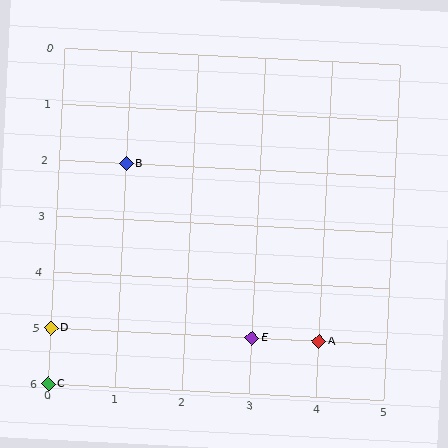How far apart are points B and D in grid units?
Points B and D are 1 column and 3 rows apart (about 3.2 grid units diagonally).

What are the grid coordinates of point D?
Point D is at grid coordinates (0, 5).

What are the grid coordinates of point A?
Point A is at grid coordinates (4, 5).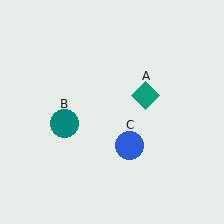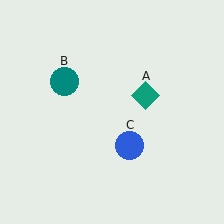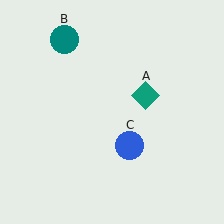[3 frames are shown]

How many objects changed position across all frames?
1 object changed position: teal circle (object B).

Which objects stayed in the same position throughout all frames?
Teal diamond (object A) and blue circle (object C) remained stationary.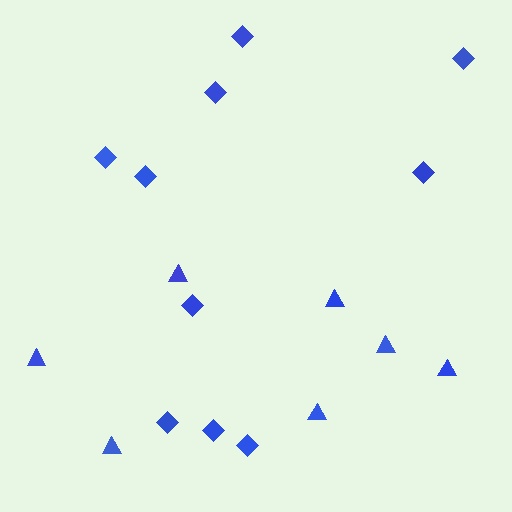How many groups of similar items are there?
There are 2 groups: one group of triangles (7) and one group of diamonds (10).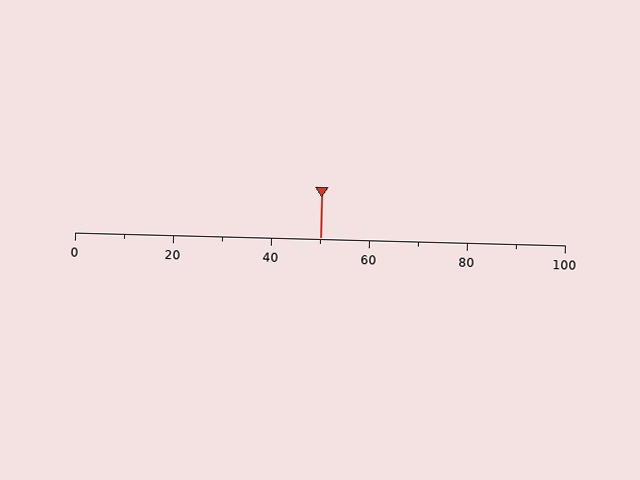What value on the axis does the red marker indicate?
The marker indicates approximately 50.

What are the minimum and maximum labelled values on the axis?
The axis runs from 0 to 100.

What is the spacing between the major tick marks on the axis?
The major ticks are spaced 20 apart.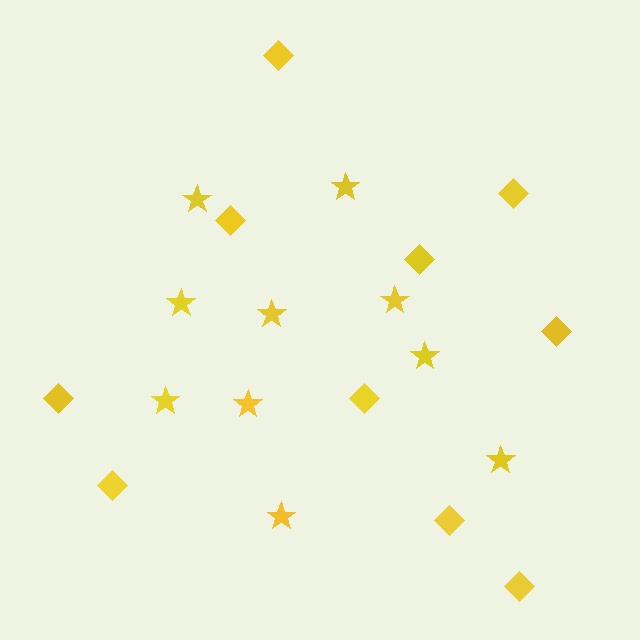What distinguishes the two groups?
There are 2 groups: one group of stars (10) and one group of diamonds (10).